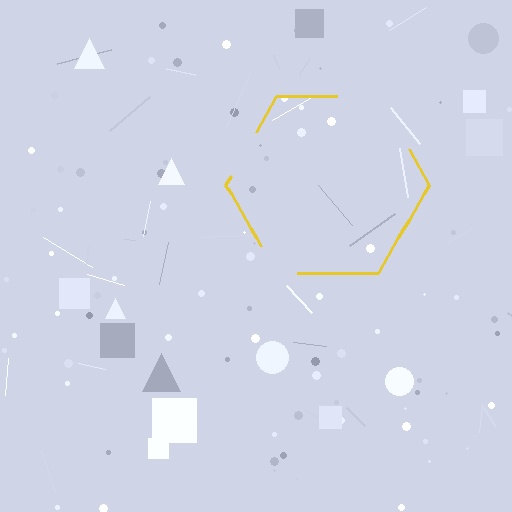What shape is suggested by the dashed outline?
The dashed outline suggests a hexagon.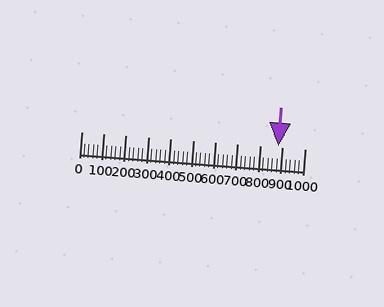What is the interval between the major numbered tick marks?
The major tick marks are spaced 100 units apart.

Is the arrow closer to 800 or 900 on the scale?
The arrow is closer to 900.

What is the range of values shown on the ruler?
The ruler shows values from 0 to 1000.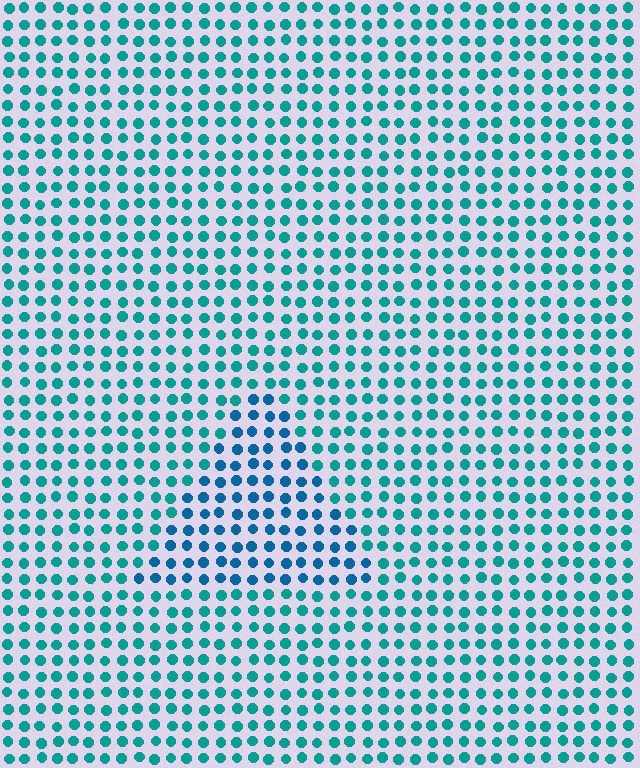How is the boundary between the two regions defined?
The boundary is defined purely by a slight shift in hue (about 28 degrees). Spacing, size, and orientation are identical on both sides.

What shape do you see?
I see a triangle.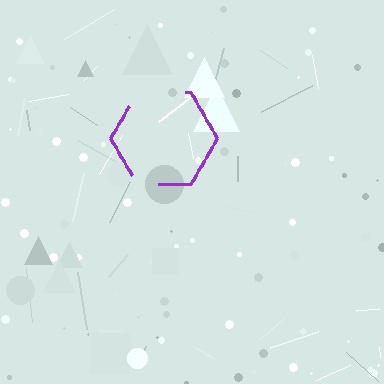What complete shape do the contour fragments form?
The contour fragments form a hexagon.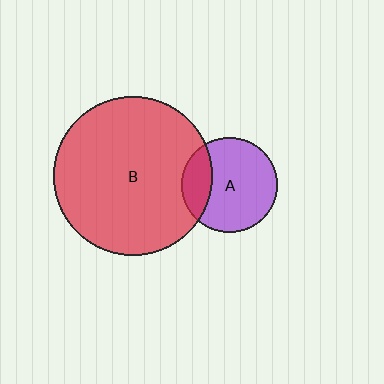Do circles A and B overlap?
Yes.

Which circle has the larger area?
Circle B (red).